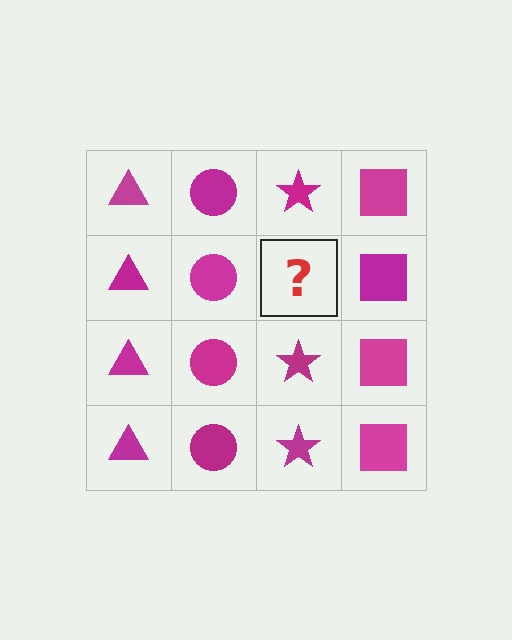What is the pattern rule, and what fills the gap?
The rule is that each column has a consistent shape. The gap should be filled with a magenta star.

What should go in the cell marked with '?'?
The missing cell should contain a magenta star.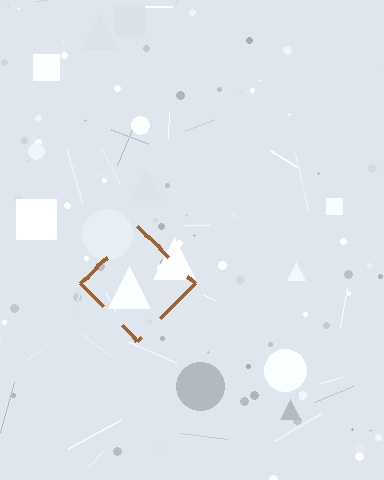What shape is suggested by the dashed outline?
The dashed outline suggests a diamond.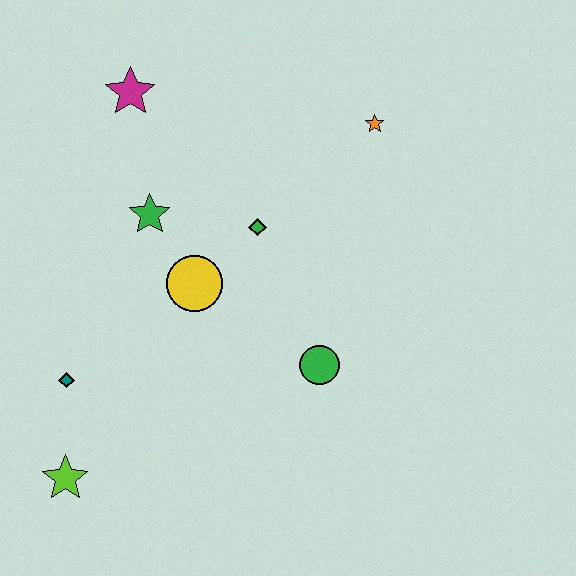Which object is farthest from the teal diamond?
The orange star is farthest from the teal diamond.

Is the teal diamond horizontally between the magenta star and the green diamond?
No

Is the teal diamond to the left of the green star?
Yes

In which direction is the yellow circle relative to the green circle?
The yellow circle is to the left of the green circle.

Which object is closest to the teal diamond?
The lime star is closest to the teal diamond.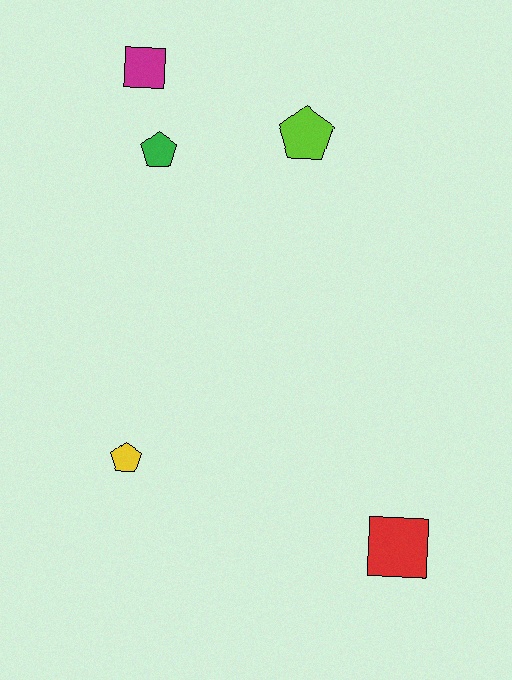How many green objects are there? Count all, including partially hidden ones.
There is 1 green object.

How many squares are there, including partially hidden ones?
There are 2 squares.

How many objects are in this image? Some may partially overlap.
There are 5 objects.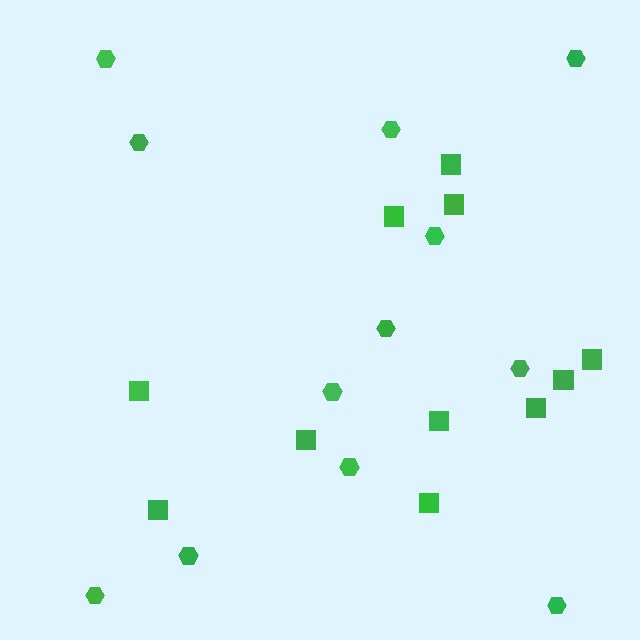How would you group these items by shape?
There are 2 groups: one group of hexagons (12) and one group of squares (11).